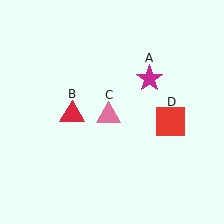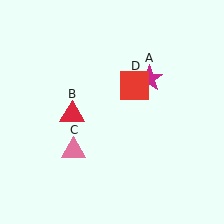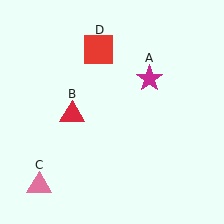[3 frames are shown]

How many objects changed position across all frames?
2 objects changed position: pink triangle (object C), red square (object D).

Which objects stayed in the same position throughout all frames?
Magenta star (object A) and red triangle (object B) remained stationary.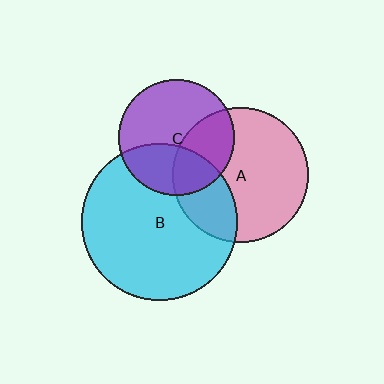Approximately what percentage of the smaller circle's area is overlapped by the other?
Approximately 30%.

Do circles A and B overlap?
Yes.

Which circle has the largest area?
Circle B (cyan).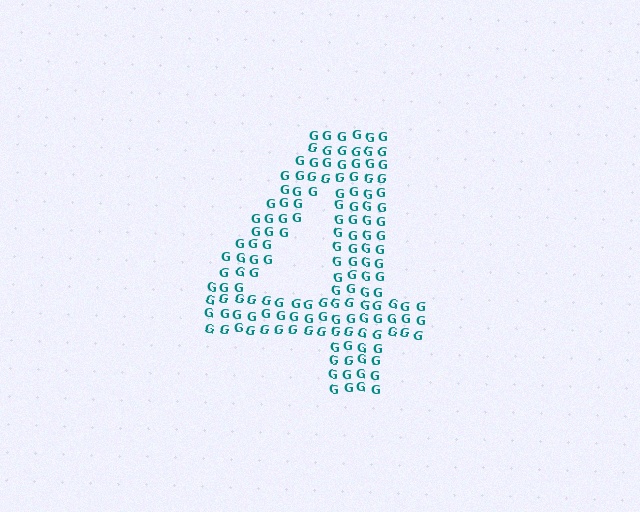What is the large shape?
The large shape is the digit 4.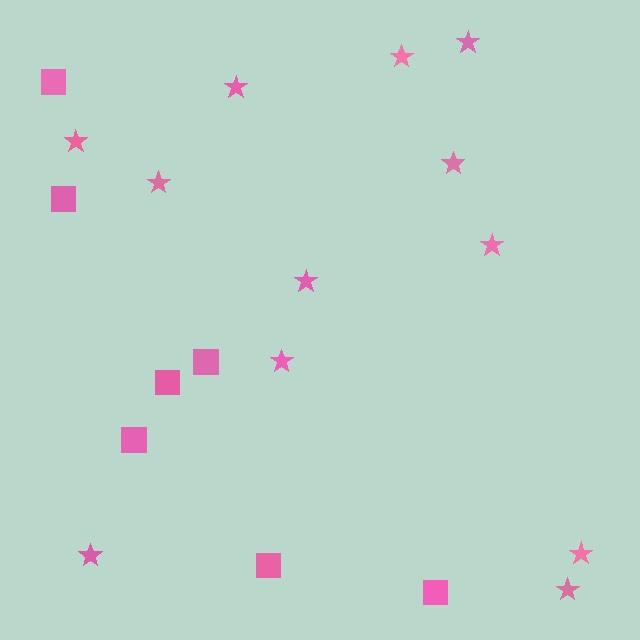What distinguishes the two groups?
There are 2 groups: one group of squares (7) and one group of stars (12).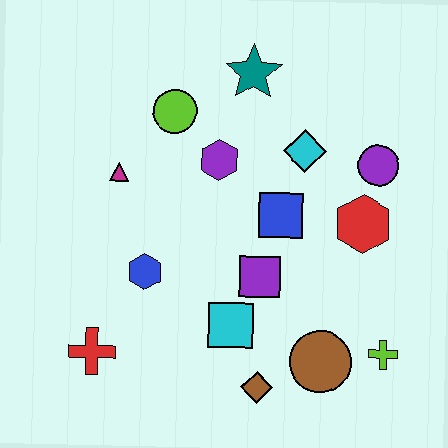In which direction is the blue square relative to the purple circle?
The blue square is to the left of the purple circle.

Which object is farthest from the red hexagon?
The red cross is farthest from the red hexagon.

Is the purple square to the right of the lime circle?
Yes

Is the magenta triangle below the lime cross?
No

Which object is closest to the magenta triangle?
The lime circle is closest to the magenta triangle.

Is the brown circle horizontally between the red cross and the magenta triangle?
No